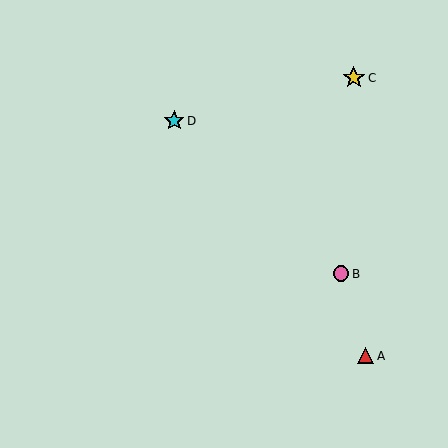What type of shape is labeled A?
Shape A is a red triangle.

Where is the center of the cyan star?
The center of the cyan star is at (174, 121).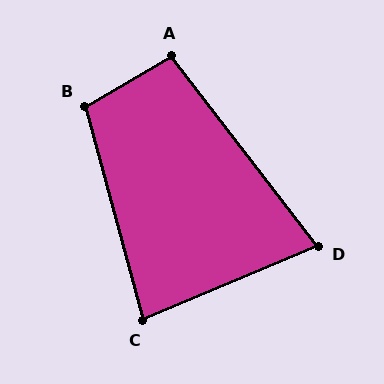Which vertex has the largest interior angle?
B, at approximately 105 degrees.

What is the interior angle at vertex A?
Approximately 98 degrees (obtuse).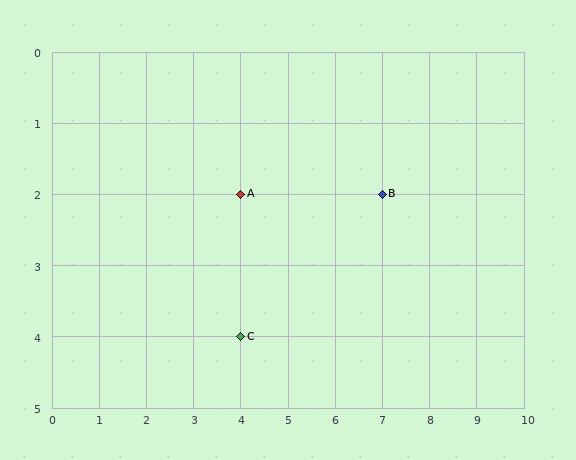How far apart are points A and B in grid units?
Points A and B are 3 columns apart.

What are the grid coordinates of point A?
Point A is at grid coordinates (4, 2).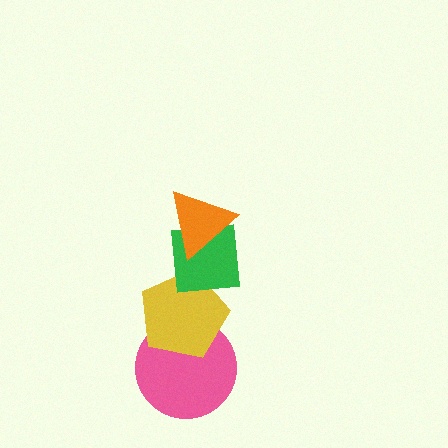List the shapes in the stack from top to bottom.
From top to bottom: the orange triangle, the green square, the yellow pentagon, the pink circle.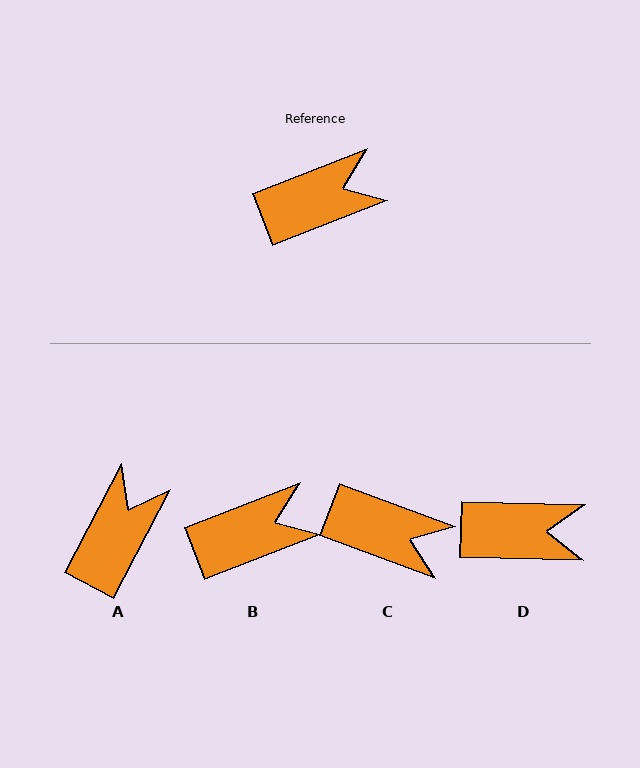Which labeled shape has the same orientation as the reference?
B.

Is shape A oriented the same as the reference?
No, it is off by about 41 degrees.